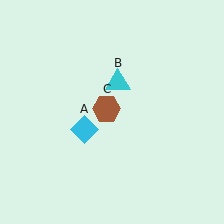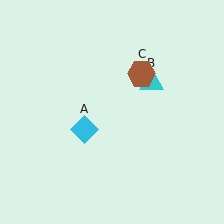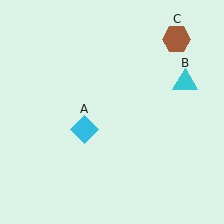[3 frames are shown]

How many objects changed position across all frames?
2 objects changed position: cyan triangle (object B), brown hexagon (object C).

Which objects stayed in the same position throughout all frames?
Cyan diamond (object A) remained stationary.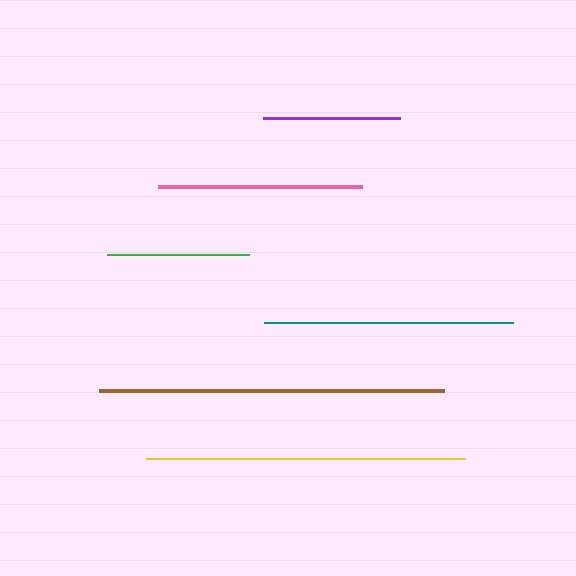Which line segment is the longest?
The brown line is the longest at approximately 345 pixels.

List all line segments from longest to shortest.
From longest to shortest: brown, yellow, teal, pink, green, purple.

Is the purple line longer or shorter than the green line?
The green line is longer than the purple line.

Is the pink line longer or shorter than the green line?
The pink line is longer than the green line.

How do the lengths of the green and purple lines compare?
The green and purple lines are approximately the same length.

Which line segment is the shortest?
The purple line is the shortest at approximately 136 pixels.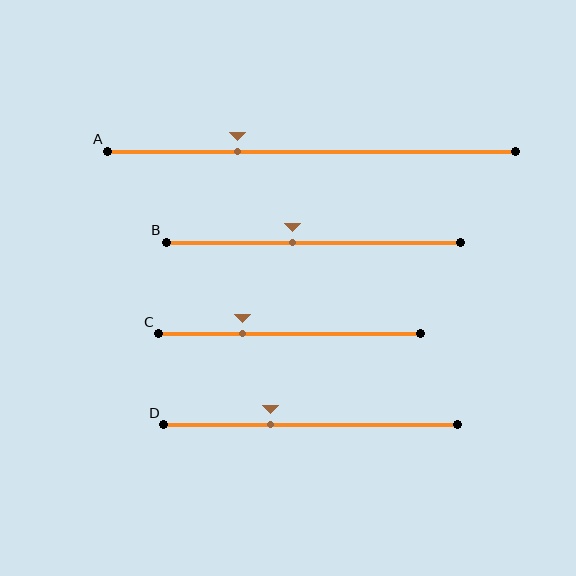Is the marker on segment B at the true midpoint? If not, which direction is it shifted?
No, the marker on segment B is shifted to the left by about 7% of the segment length.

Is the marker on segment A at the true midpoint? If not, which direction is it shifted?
No, the marker on segment A is shifted to the left by about 18% of the segment length.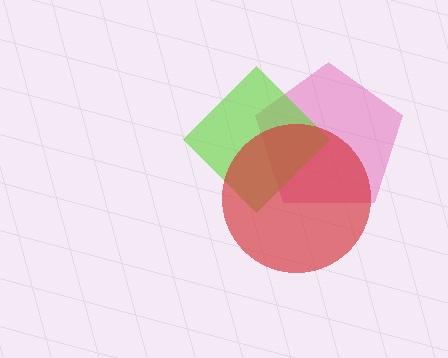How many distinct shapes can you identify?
There are 3 distinct shapes: a pink pentagon, a lime diamond, a red circle.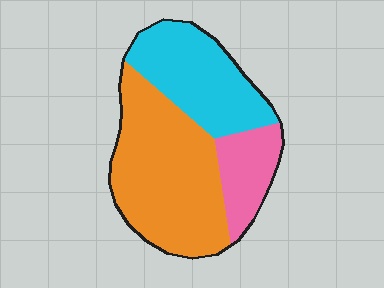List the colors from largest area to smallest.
From largest to smallest: orange, cyan, pink.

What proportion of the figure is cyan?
Cyan covers around 30% of the figure.